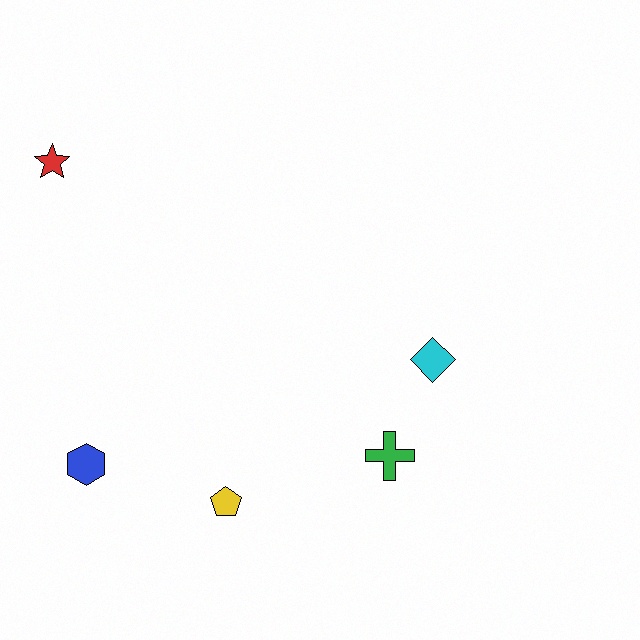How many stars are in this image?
There is 1 star.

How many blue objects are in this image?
There is 1 blue object.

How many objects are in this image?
There are 5 objects.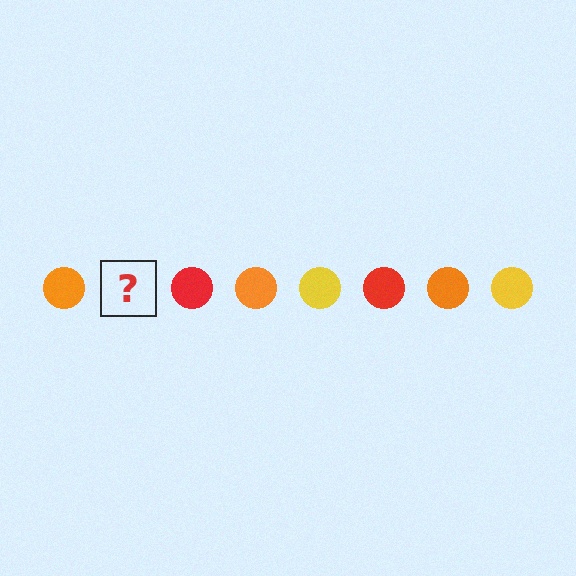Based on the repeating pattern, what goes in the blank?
The blank should be a yellow circle.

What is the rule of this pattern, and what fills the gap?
The rule is that the pattern cycles through orange, yellow, red circles. The gap should be filled with a yellow circle.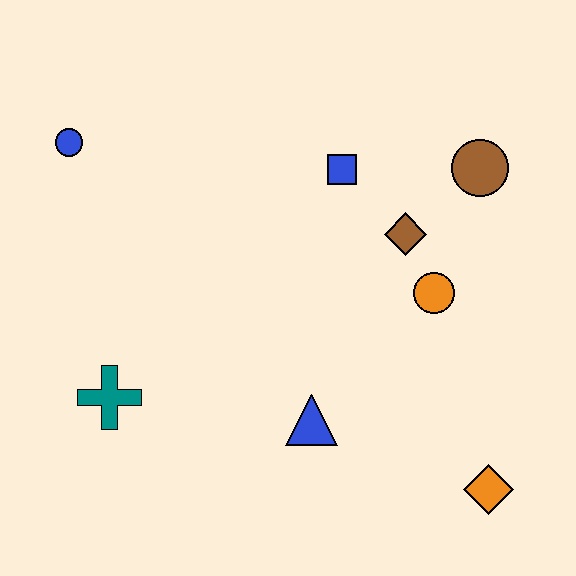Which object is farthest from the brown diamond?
The blue circle is farthest from the brown diamond.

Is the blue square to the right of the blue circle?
Yes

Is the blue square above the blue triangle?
Yes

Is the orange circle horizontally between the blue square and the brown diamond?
No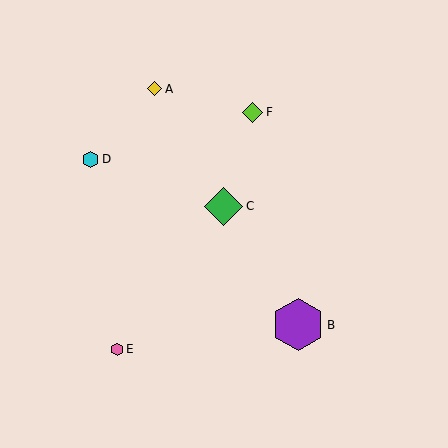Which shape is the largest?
The purple hexagon (labeled B) is the largest.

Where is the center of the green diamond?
The center of the green diamond is at (223, 206).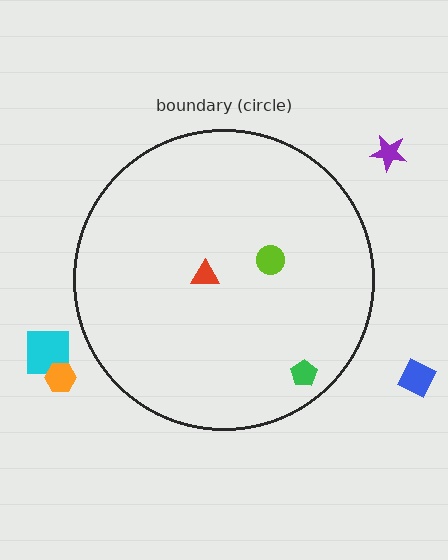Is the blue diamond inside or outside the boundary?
Outside.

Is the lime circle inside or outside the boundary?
Inside.